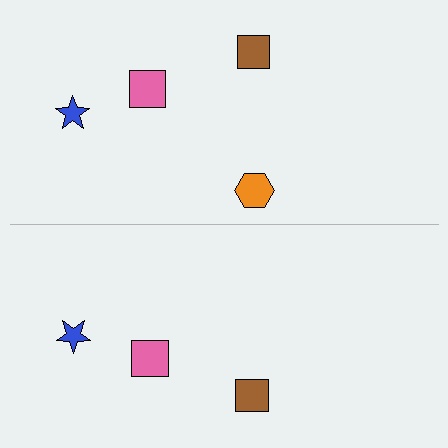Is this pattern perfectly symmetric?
No, the pattern is not perfectly symmetric. A orange hexagon is missing from the bottom side.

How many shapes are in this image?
There are 7 shapes in this image.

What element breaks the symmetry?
A orange hexagon is missing from the bottom side.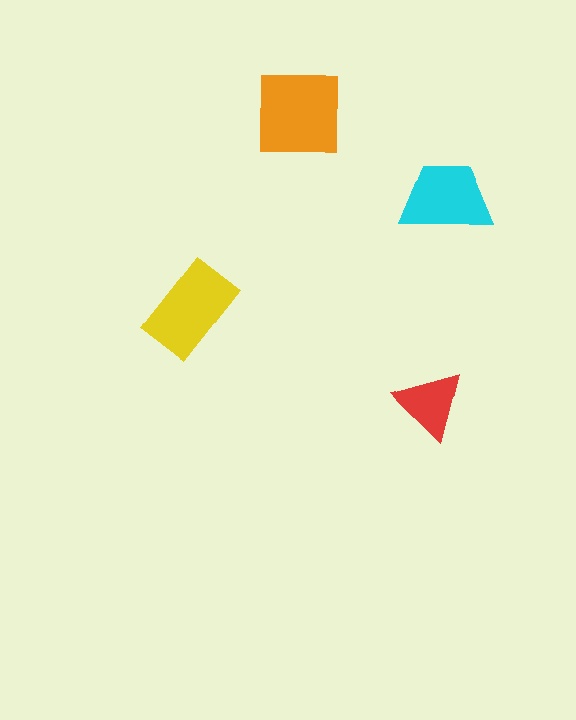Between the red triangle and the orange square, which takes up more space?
The orange square.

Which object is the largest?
The orange square.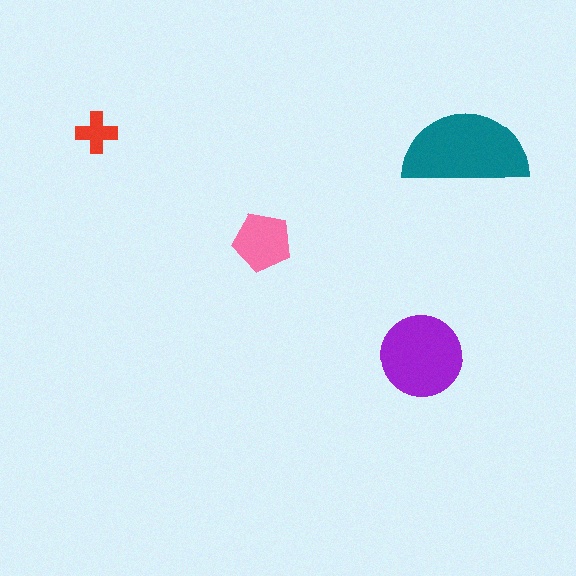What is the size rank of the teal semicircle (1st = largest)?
1st.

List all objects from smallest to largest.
The red cross, the pink pentagon, the purple circle, the teal semicircle.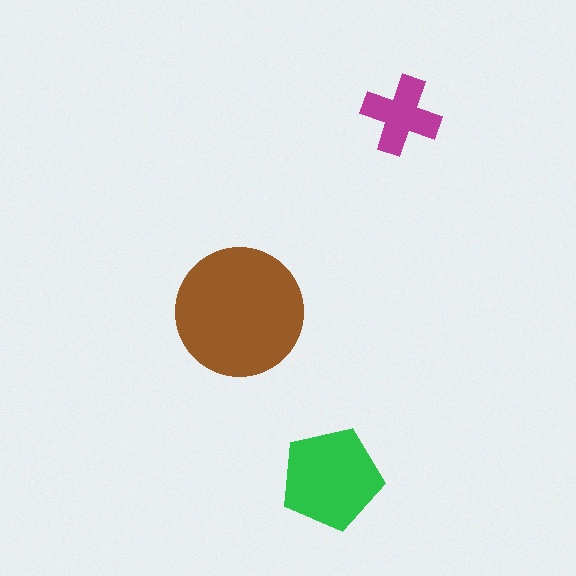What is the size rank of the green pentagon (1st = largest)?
2nd.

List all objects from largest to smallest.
The brown circle, the green pentagon, the magenta cross.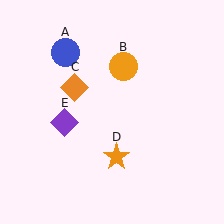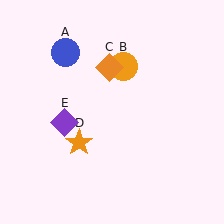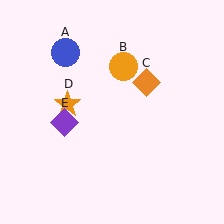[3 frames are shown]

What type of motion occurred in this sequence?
The orange diamond (object C), orange star (object D) rotated clockwise around the center of the scene.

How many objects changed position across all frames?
2 objects changed position: orange diamond (object C), orange star (object D).